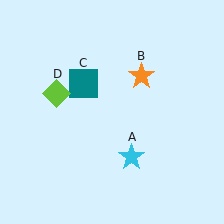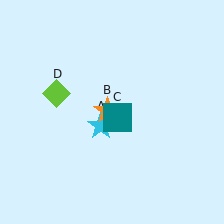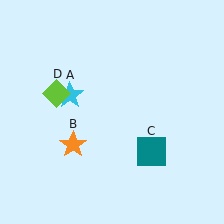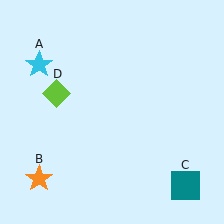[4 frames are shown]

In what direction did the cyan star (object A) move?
The cyan star (object A) moved up and to the left.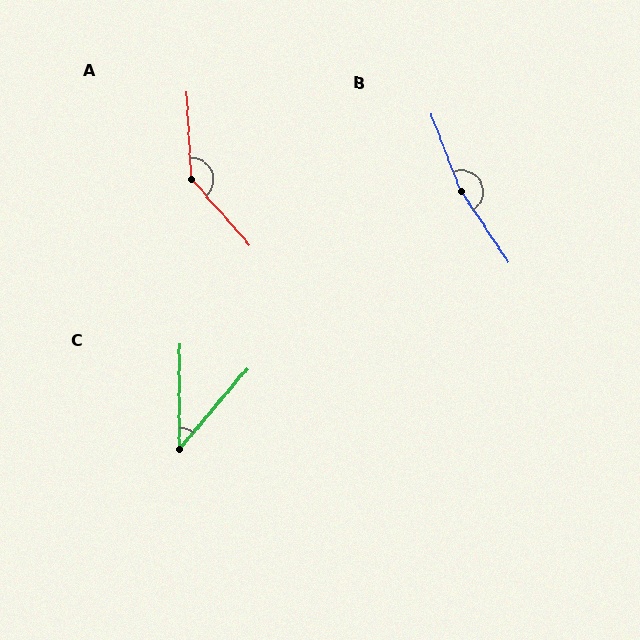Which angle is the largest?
B, at approximately 168 degrees.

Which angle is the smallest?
C, at approximately 40 degrees.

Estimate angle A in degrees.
Approximately 142 degrees.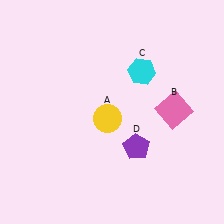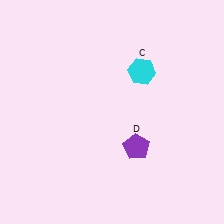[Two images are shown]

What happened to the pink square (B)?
The pink square (B) was removed in Image 2. It was in the top-right area of Image 1.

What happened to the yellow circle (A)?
The yellow circle (A) was removed in Image 2. It was in the bottom-left area of Image 1.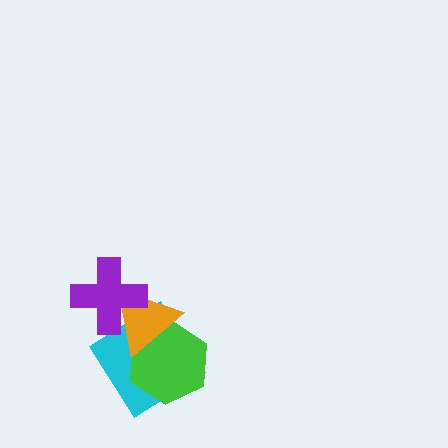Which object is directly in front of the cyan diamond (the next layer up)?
The green hexagon is directly in front of the cyan diamond.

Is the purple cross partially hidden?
No, no other shape covers it.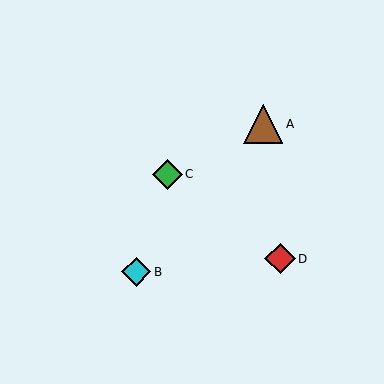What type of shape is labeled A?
Shape A is a brown triangle.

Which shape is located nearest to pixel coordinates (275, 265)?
The red diamond (labeled D) at (280, 258) is nearest to that location.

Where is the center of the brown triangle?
The center of the brown triangle is at (263, 124).